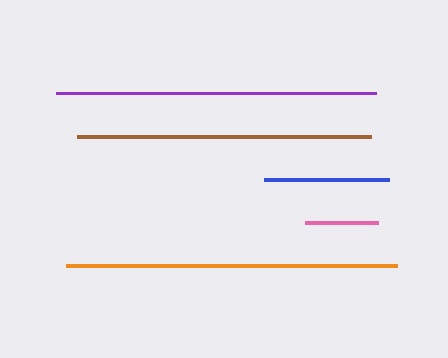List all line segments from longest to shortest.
From longest to shortest: orange, purple, brown, blue, pink.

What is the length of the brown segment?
The brown segment is approximately 294 pixels long.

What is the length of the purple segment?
The purple segment is approximately 320 pixels long.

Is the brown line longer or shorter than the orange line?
The orange line is longer than the brown line.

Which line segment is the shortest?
The pink line is the shortest at approximately 73 pixels.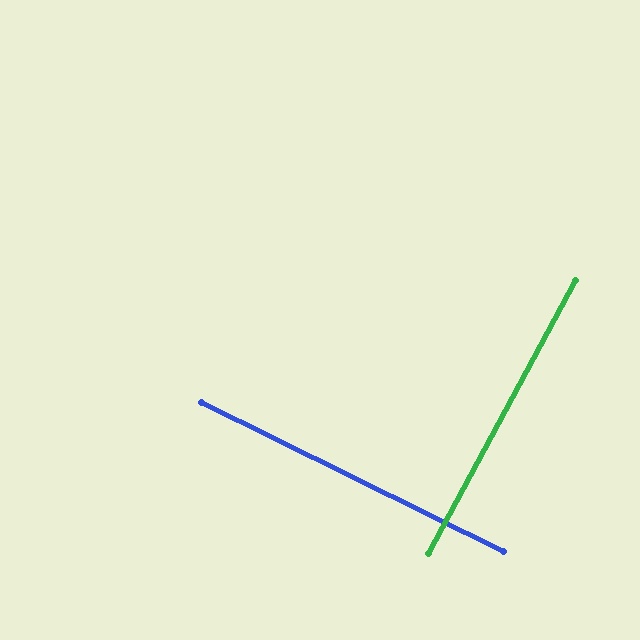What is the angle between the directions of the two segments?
Approximately 88 degrees.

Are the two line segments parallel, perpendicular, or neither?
Perpendicular — they meet at approximately 88°.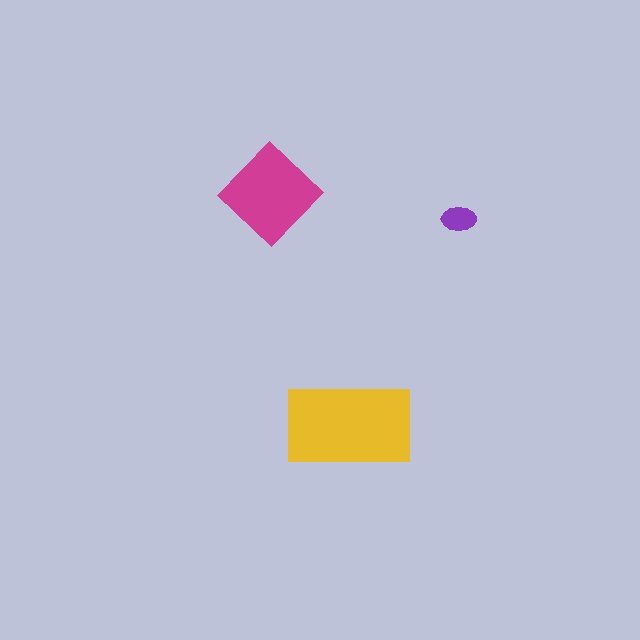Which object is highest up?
The magenta diamond is topmost.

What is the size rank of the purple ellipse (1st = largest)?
3rd.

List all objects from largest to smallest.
The yellow rectangle, the magenta diamond, the purple ellipse.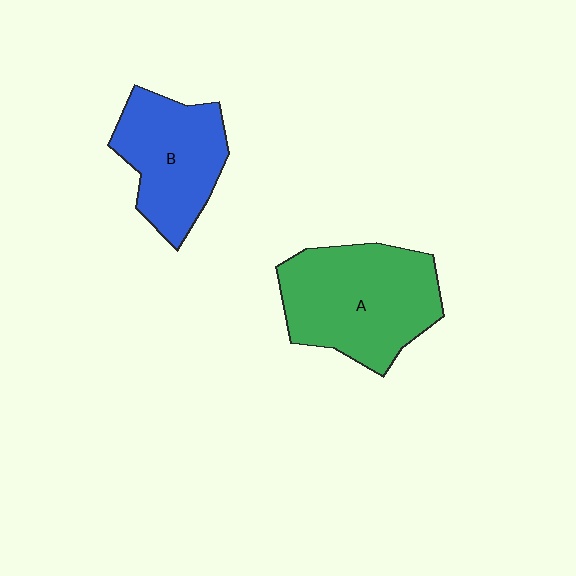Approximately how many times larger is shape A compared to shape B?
Approximately 1.3 times.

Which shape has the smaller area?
Shape B (blue).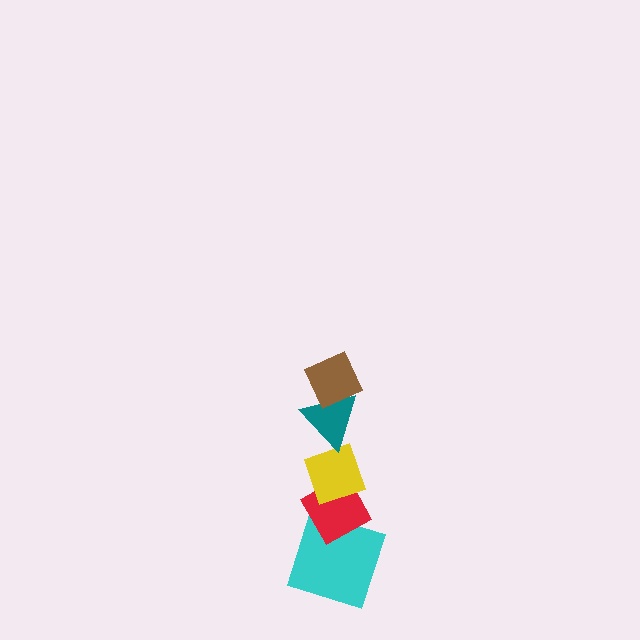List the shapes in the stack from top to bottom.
From top to bottom: the brown diamond, the teal triangle, the yellow diamond, the red diamond, the cyan square.